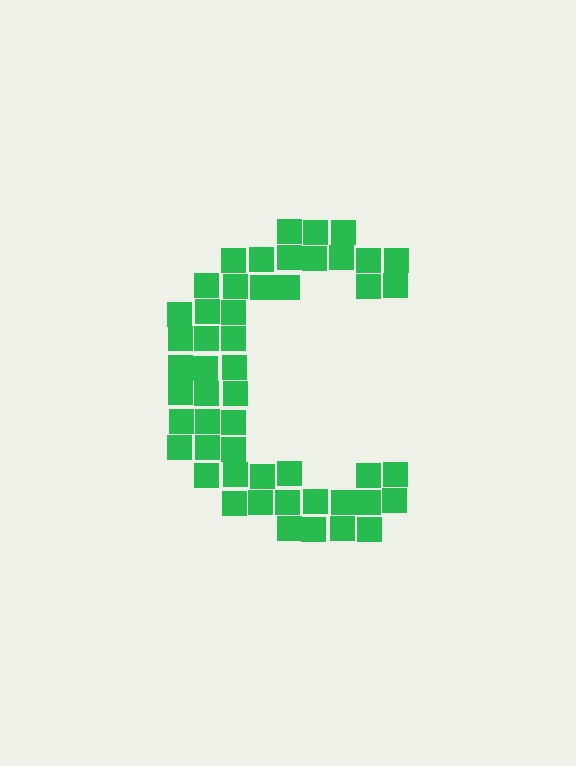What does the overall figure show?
The overall figure shows the letter C.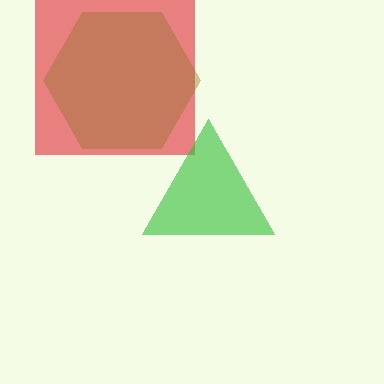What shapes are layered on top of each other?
The layered shapes are: a red square, a brown hexagon, a green triangle.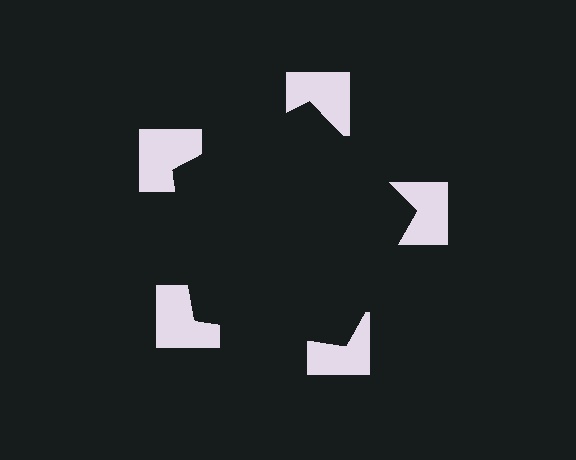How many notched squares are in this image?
There are 5 — one at each vertex of the illusory pentagon.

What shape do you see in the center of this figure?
An illusory pentagon — its edges are inferred from the aligned wedge cuts in the notched squares, not physically drawn.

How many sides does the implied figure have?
5 sides.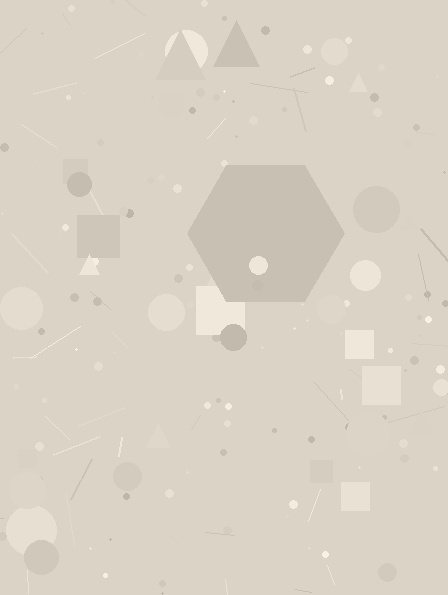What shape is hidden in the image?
A hexagon is hidden in the image.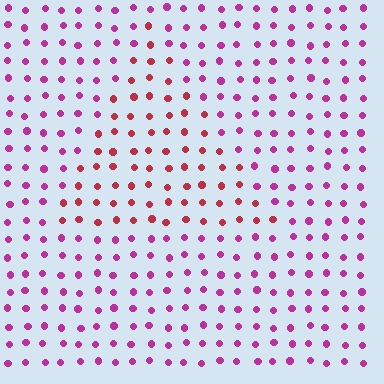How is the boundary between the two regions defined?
The boundary is defined purely by a slight shift in hue (about 37 degrees). Spacing, size, and orientation are identical on both sides.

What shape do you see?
I see a triangle.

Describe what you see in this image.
The image is filled with small magenta elements in a uniform arrangement. A triangle-shaped region is visible where the elements are tinted to a slightly different hue, forming a subtle color boundary.